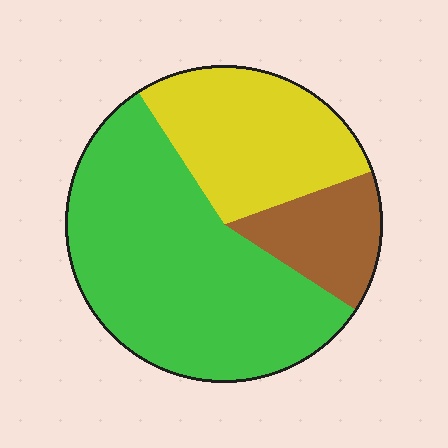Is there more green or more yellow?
Green.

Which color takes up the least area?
Brown, at roughly 15%.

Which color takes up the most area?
Green, at roughly 55%.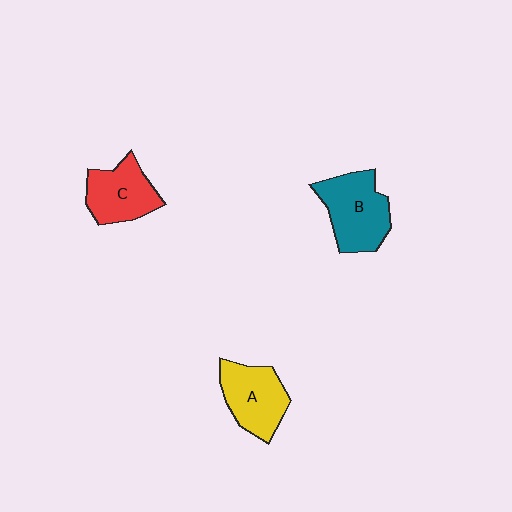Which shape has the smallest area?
Shape C (red).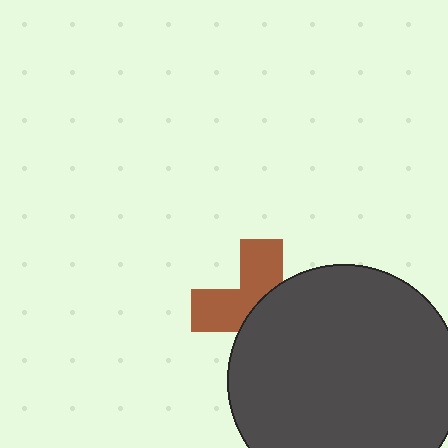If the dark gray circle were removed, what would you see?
You would see the complete brown cross.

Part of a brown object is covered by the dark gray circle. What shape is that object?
It is a cross.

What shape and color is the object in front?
The object in front is a dark gray circle.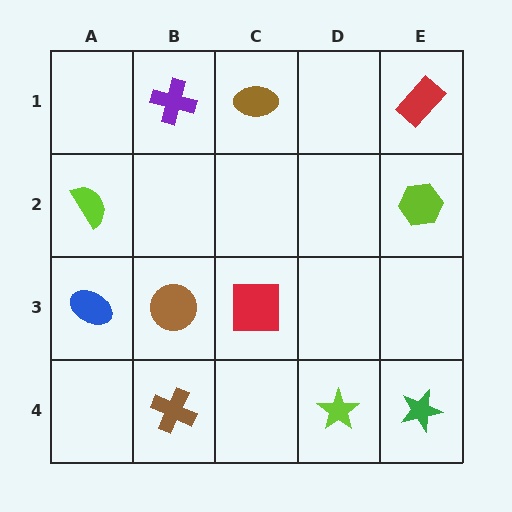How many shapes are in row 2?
2 shapes.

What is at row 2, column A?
A lime semicircle.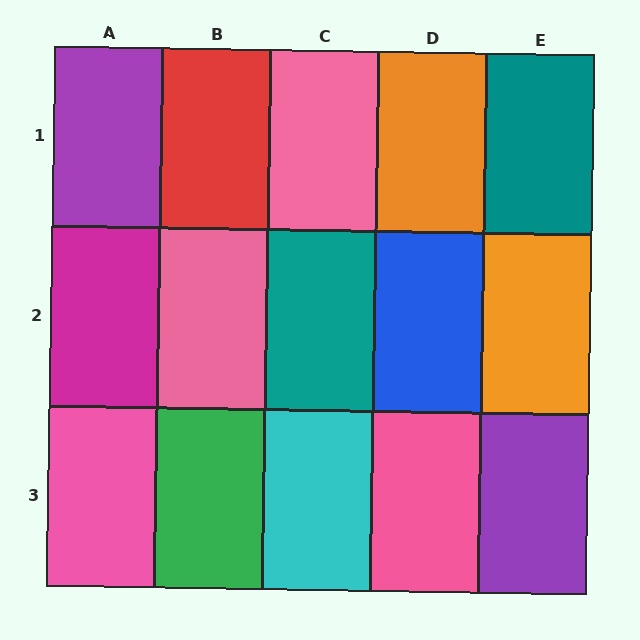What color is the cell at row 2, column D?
Blue.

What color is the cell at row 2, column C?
Teal.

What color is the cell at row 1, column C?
Pink.